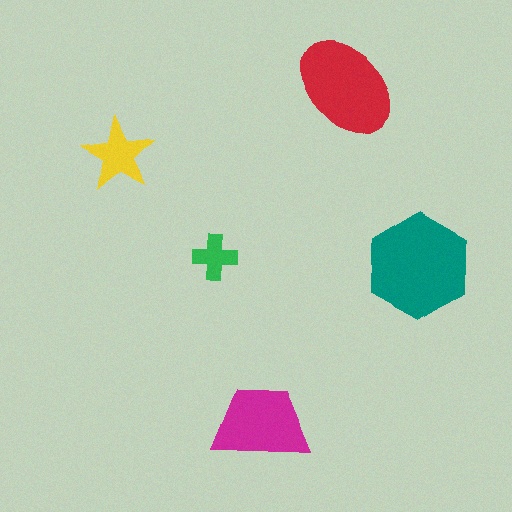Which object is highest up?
The red ellipse is topmost.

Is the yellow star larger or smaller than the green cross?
Larger.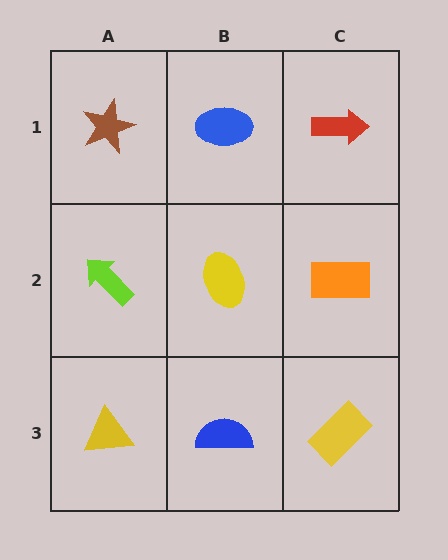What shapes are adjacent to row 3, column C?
An orange rectangle (row 2, column C), a blue semicircle (row 3, column B).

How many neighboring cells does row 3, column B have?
3.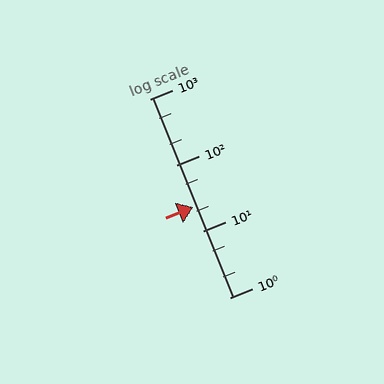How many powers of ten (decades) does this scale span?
The scale spans 3 decades, from 1 to 1000.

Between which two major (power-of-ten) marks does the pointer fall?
The pointer is between 10 and 100.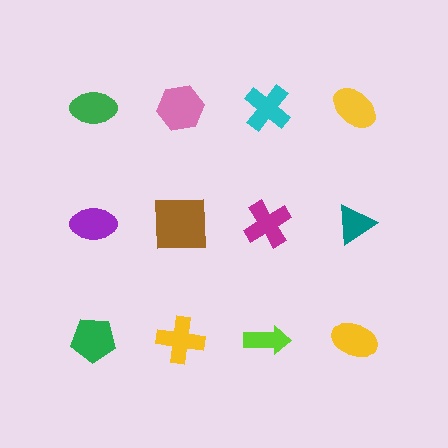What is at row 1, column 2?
A pink hexagon.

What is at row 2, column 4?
A teal triangle.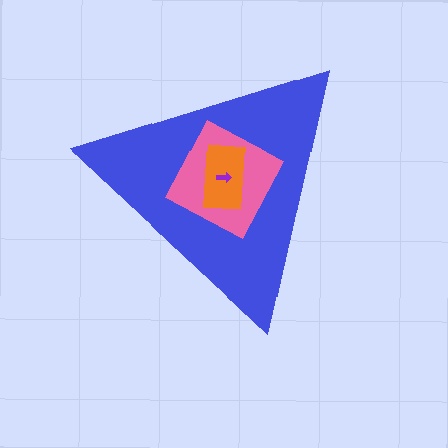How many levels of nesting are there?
4.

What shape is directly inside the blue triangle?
The pink square.